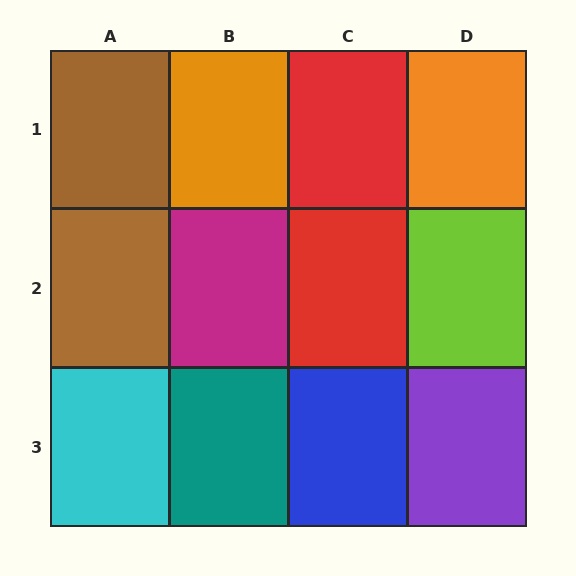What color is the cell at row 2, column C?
Red.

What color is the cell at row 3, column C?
Blue.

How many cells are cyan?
1 cell is cyan.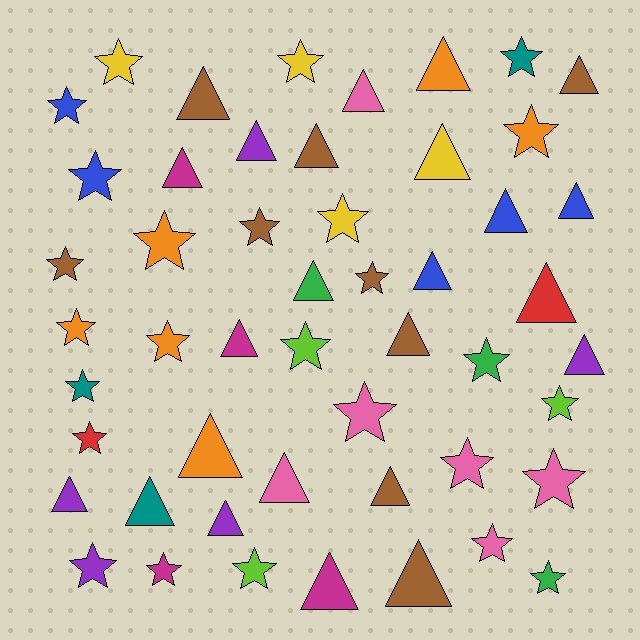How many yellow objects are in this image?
There are 4 yellow objects.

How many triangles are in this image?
There are 24 triangles.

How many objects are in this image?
There are 50 objects.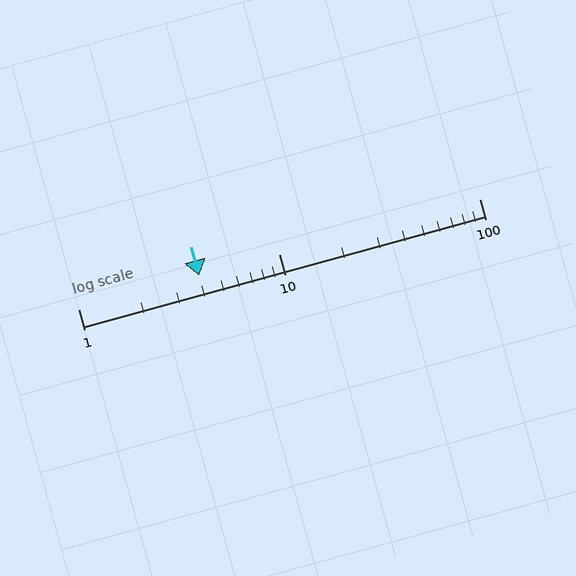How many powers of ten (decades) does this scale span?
The scale spans 2 decades, from 1 to 100.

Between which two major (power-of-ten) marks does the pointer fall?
The pointer is between 1 and 10.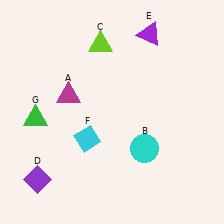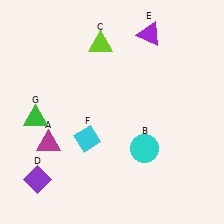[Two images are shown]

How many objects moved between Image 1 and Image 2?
1 object moved between the two images.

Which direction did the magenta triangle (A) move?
The magenta triangle (A) moved down.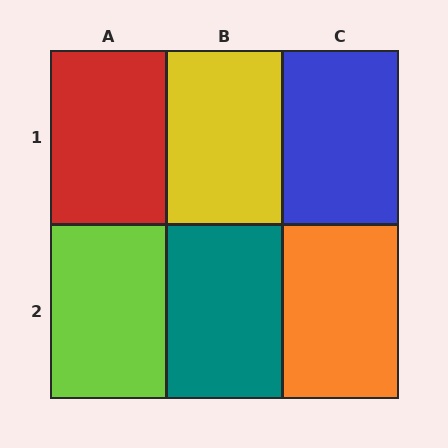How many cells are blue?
1 cell is blue.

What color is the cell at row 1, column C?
Blue.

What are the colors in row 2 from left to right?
Lime, teal, orange.